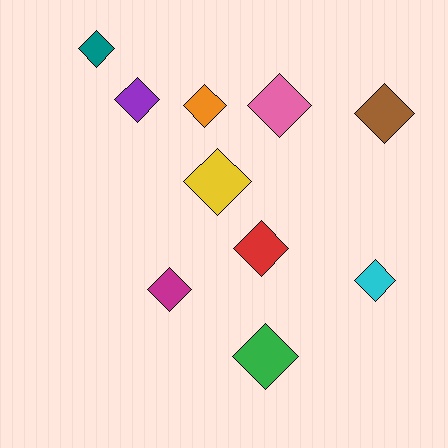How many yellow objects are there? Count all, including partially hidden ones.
There is 1 yellow object.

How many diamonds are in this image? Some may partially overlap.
There are 10 diamonds.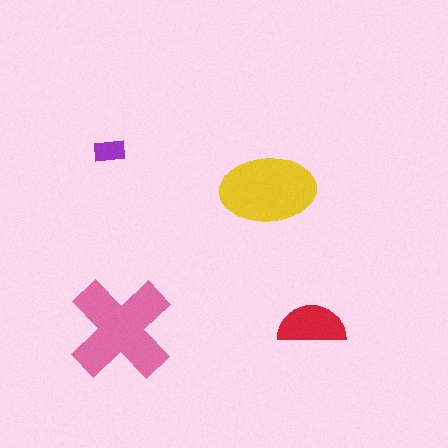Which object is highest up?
The purple rectangle is topmost.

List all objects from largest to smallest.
The pink cross, the yellow ellipse, the red semicircle, the purple rectangle.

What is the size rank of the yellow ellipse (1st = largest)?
2nd.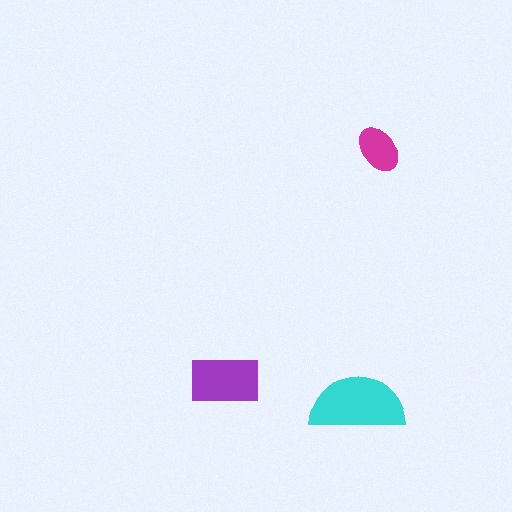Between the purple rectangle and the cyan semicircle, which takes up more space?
The cyan semicircle.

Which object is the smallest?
The magenta ellipse.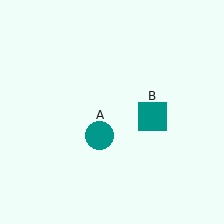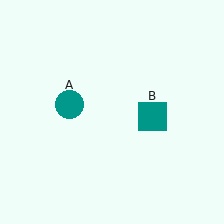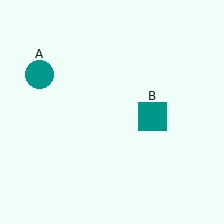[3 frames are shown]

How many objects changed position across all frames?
1 object changed position: teal circle (object A).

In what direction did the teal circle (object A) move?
The teal circle (object A) moved up and to the left.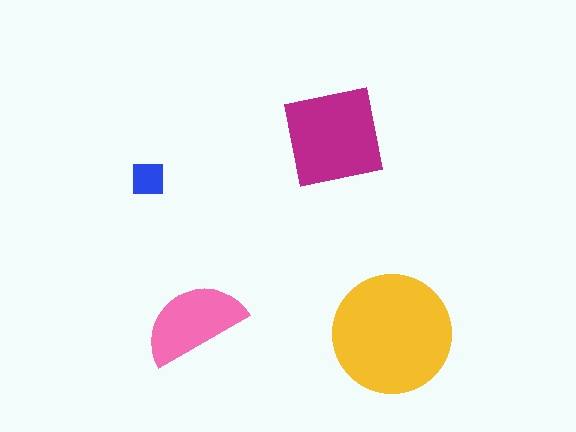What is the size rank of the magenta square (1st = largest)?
2nd.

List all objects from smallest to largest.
The blue square, the pink semicircle, the magenta square, the yellow circle.